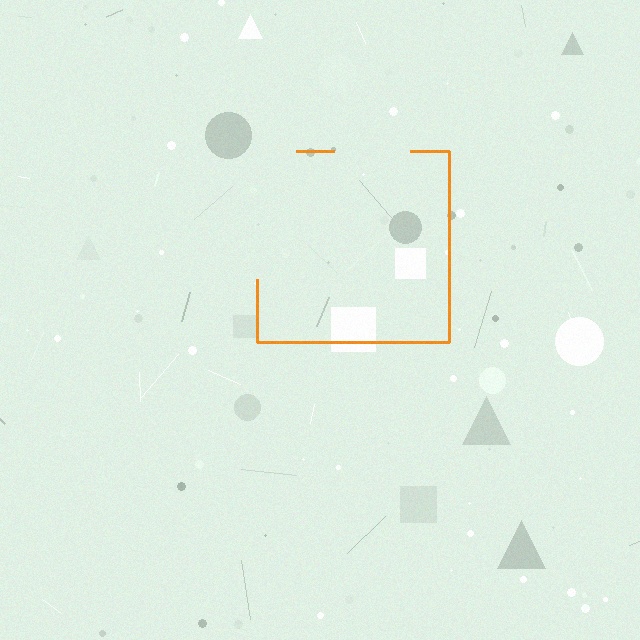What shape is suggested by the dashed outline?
The dashed outline suggests a square.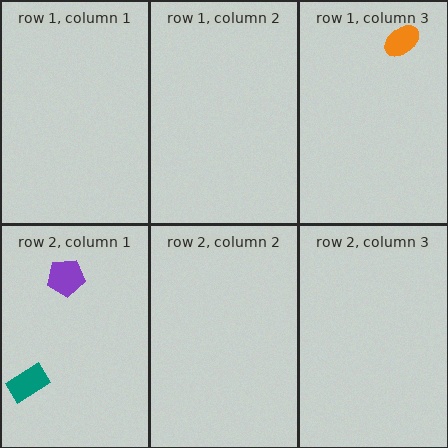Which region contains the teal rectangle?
The row 2, column 1 region.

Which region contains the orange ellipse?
The row 1, column 3 region.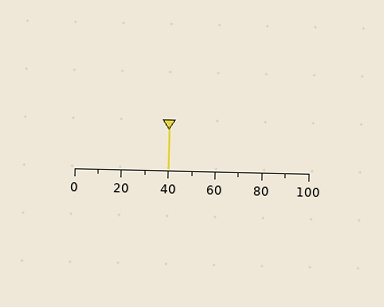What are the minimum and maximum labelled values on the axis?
The axis runs from 0 to 100.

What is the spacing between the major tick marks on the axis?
The major ticks are spaced 20 apart.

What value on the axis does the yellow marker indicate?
The marker indicates approximately 40.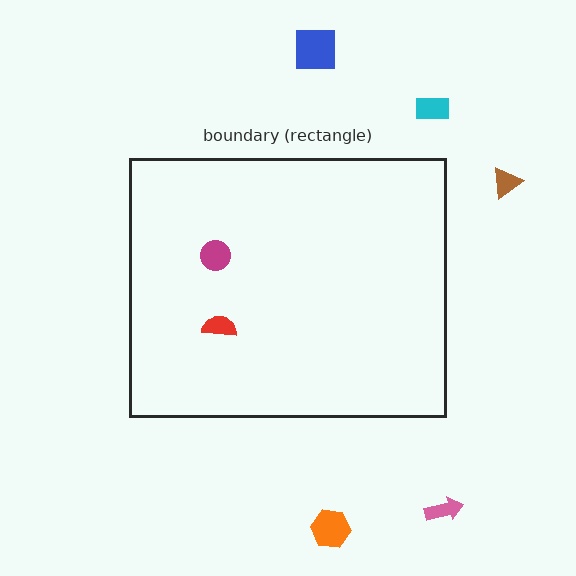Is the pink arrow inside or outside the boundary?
Outside.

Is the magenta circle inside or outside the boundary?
Inside.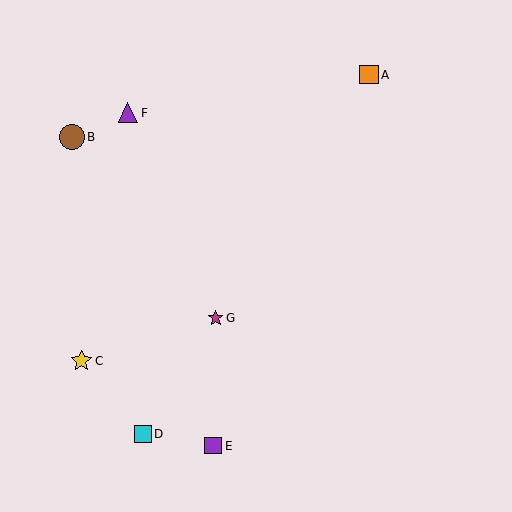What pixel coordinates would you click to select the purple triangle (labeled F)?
Click at (128, 113) to select the purple triangle F.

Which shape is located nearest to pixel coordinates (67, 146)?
The brown circle (labeled B) at (72, 137) is nearest to that location.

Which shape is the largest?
The brown circle (labeled B) is the largest.